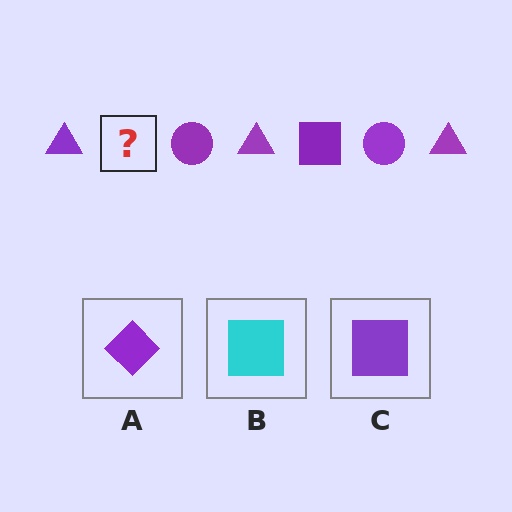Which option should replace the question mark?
Option C.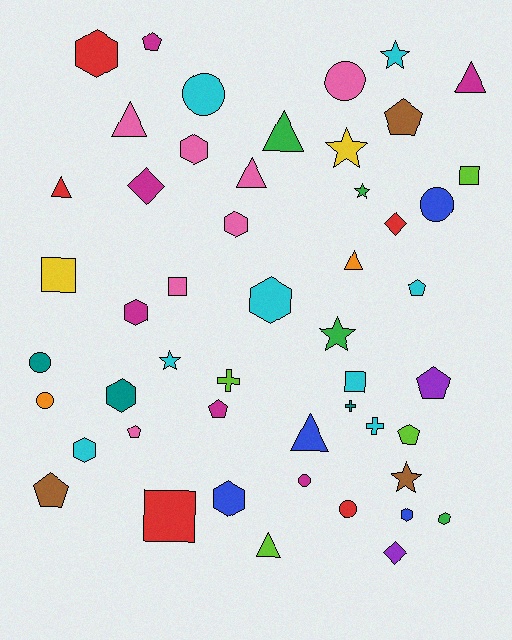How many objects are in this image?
There are 50 objects.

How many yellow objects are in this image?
There are 2 yellow objects.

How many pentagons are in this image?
There are 8 pentagons.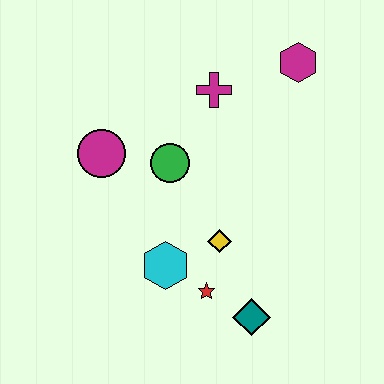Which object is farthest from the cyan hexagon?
The magenta hexagon is farthest from the cyan hexagon.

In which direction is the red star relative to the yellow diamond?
The red star is below the yellow diamond.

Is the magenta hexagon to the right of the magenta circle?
Yes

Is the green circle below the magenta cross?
Yes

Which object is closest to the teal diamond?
The red star is closest to the teal diamond.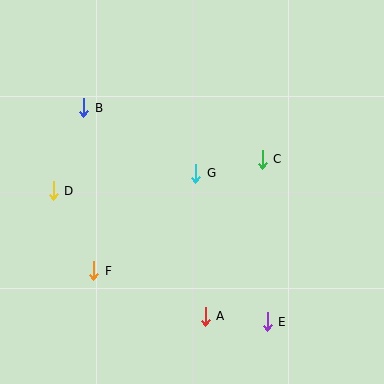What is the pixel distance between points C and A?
The distance between C and A is 167 pixels.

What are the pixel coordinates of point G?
Point G is at (196, 173).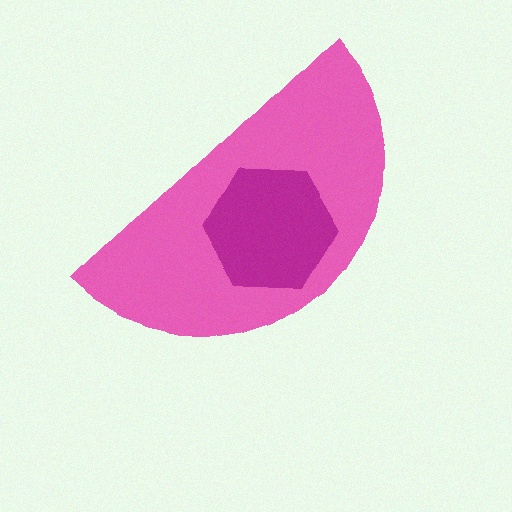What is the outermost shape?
The pink semicircle.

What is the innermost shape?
The magenta hexagon.